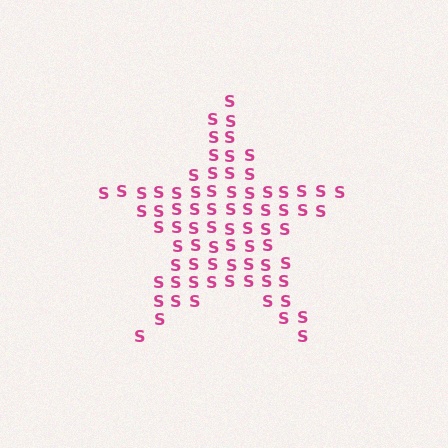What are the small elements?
The small elements are letter S's.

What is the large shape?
The large shape is a star.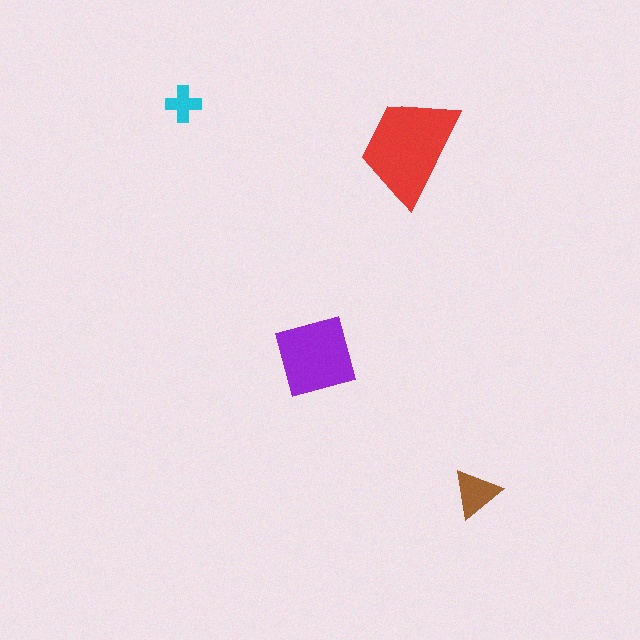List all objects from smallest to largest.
The cyan cross, the brown triangle, the purple square, the red trapezoid.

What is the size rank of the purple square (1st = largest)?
2nd.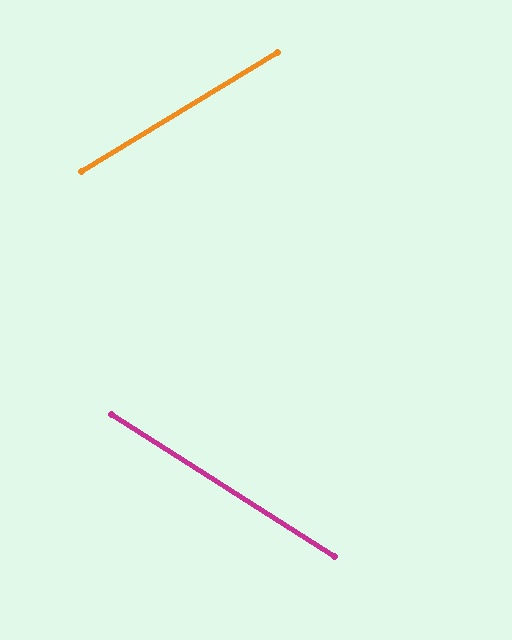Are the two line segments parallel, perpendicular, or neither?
Neither parallel nor perpendicular — they differ by about 64°.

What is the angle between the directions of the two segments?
Approximately 64 degrees.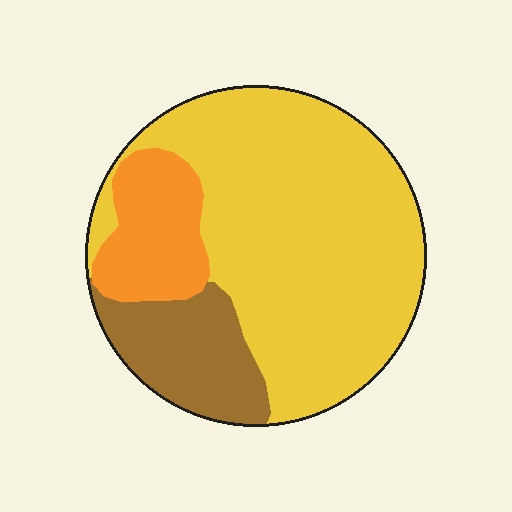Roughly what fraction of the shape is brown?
Brown takes up about one sixth (1/6) of the shape.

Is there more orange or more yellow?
Yellow.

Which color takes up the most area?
Yellow, at roughly 70%.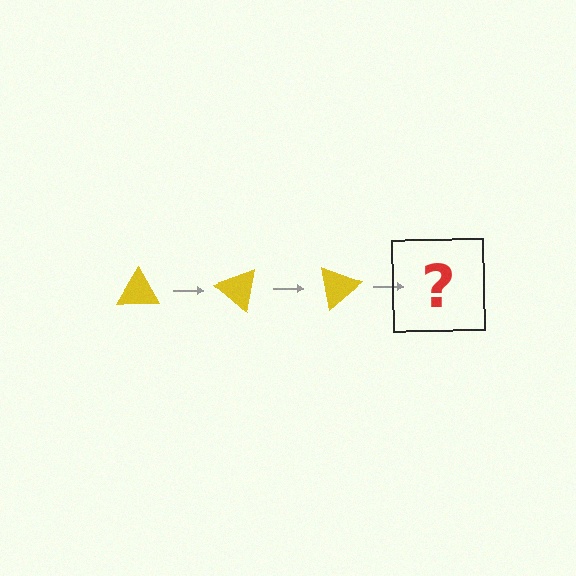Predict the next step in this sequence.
The next step is a yellow triangle rotated 120 degrees.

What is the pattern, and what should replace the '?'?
The pattern is that the triangle rotates 40 degrees each step. The '?' should be a yellow triangle rotated 120 degrees.